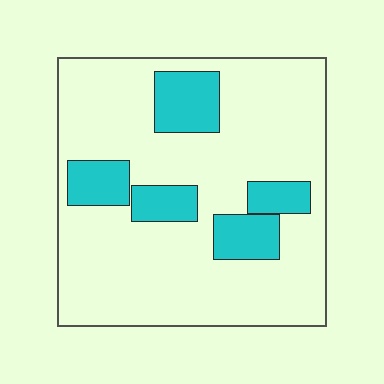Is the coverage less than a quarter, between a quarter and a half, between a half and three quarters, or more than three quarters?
Less than a quarter.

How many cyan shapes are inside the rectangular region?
5.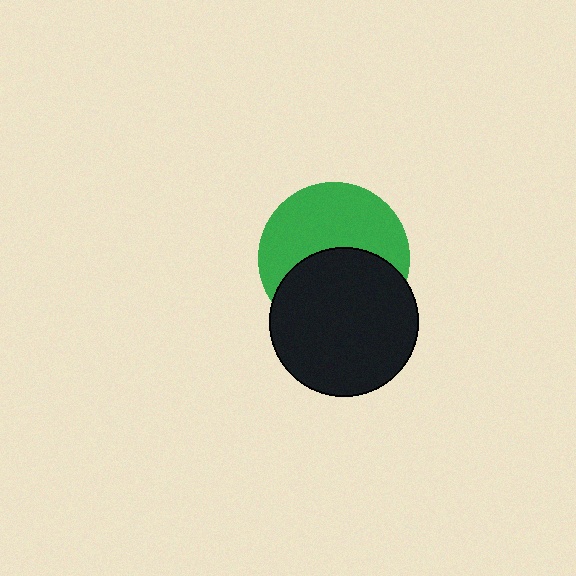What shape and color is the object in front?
The object in front is a black circle.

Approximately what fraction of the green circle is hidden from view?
Roughly 47% of the green circle is hidden behind the black circle.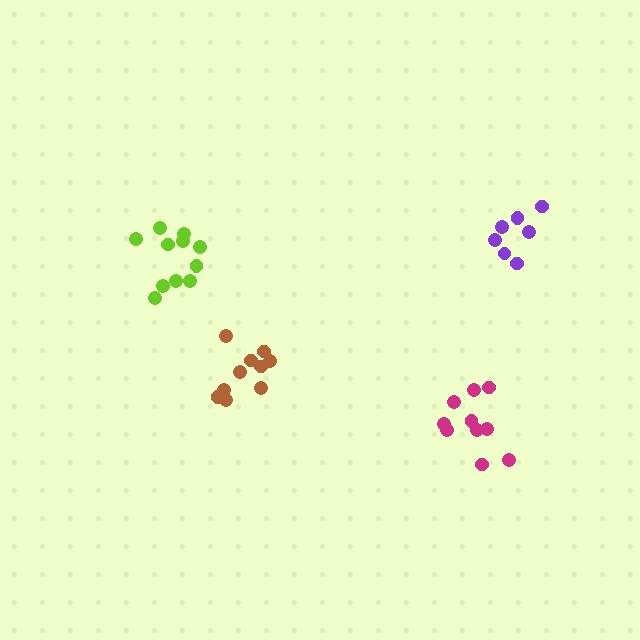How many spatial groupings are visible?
There are 4 spatial groupings.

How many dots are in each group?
Group 1: 10 dots, Group 2: 11 dots, Group 3: 10 dots, Group 4: 7 dots (38 total).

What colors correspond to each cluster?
The clusters are colored: magenta, lime, brown, purple.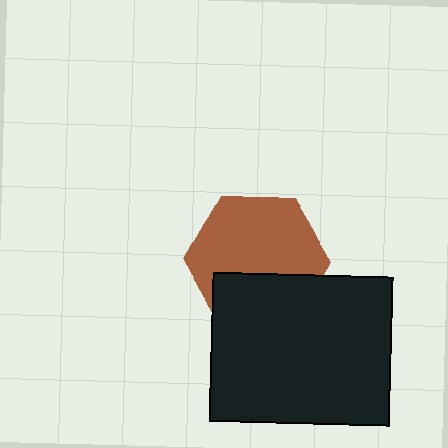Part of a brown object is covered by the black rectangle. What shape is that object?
It is a hexagon.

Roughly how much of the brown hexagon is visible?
About half of it is visible (roughly 65%).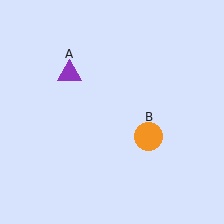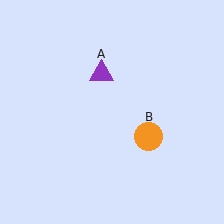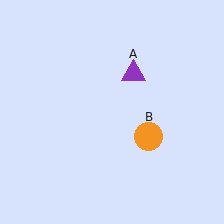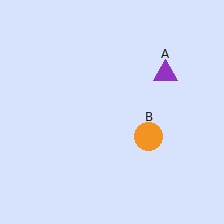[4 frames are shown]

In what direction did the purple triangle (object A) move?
The purple triangle (object A) moved right.